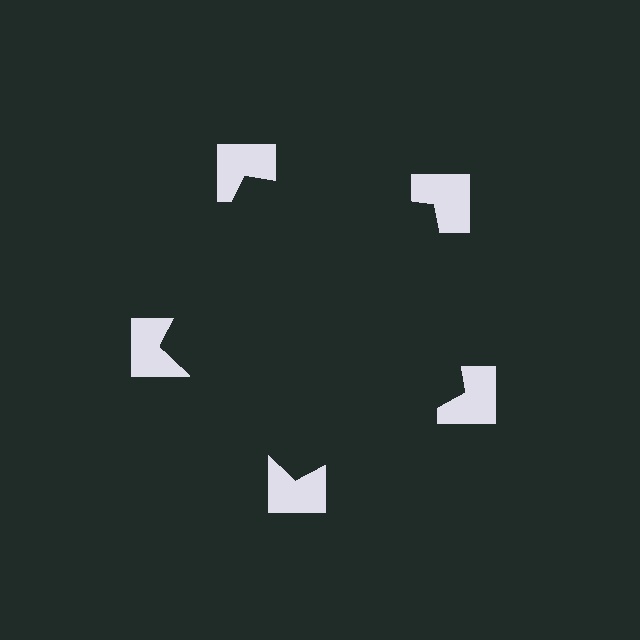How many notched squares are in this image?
There are 5 — one at each vertex of the illusory pentagon.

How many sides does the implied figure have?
5 sides.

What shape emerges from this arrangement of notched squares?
An illusory pentagon — its edges are inferred from the aligned wedge cuts in the notched squares, not physically drawn.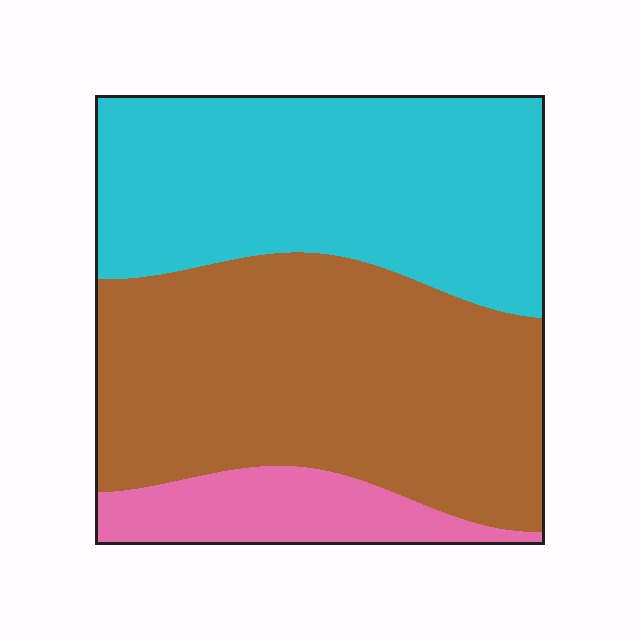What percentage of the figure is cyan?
Cyan takes up about two fifths (2/5) of the figure.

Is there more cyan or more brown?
Brown.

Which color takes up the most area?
Brown, at roughly 50%.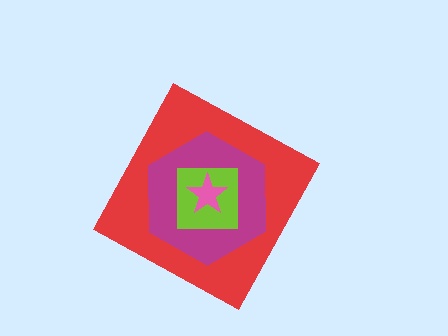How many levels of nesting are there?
4.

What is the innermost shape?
The pink star.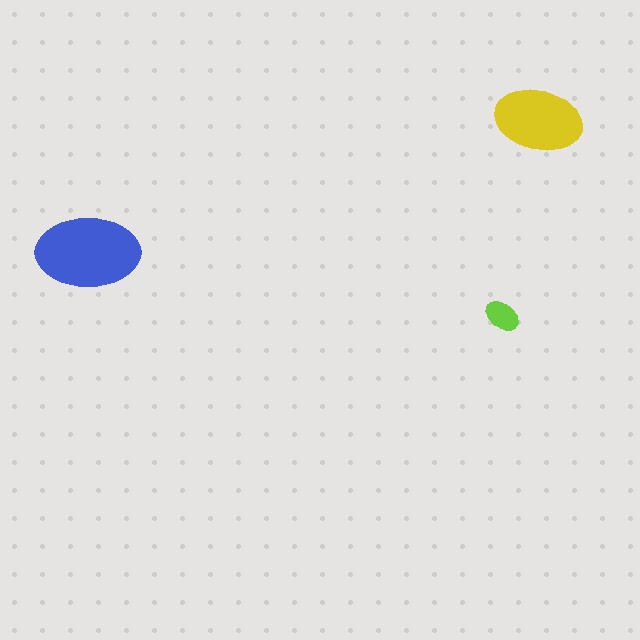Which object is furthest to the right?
The yellow ellipse is rightmost.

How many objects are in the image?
There are 3 objects in the image.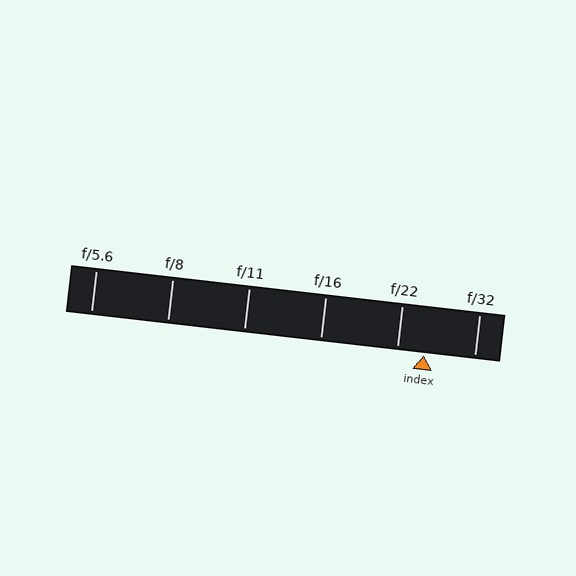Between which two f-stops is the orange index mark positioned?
The index mark is between f/22 and f/32.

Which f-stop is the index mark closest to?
The index mark is closest to f/22.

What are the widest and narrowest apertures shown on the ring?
The widest aperture shown is f/5.6 and the narrowest is f/32.